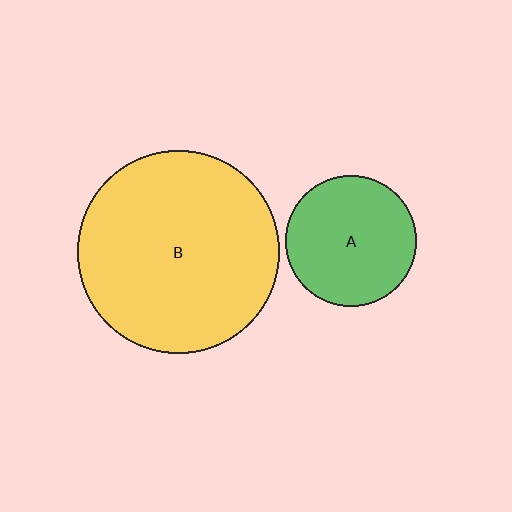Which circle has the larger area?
Circle B (yellow).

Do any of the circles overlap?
No, none of the circles overlap.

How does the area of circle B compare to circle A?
Approximately 2.4 times.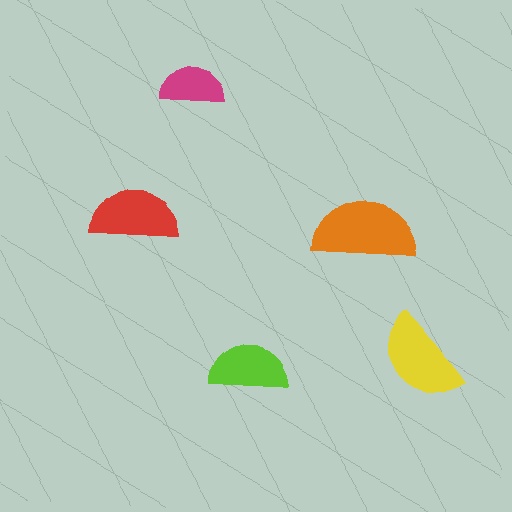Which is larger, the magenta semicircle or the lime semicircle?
The lime one.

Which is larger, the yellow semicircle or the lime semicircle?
The yellow one.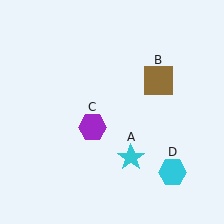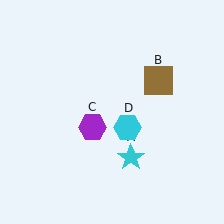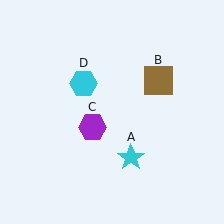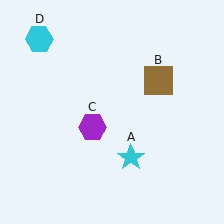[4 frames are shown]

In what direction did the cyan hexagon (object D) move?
The cyan hexagon (object D) moved up and to the left.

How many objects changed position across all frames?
1 object changed position: cyan hexagon (object D).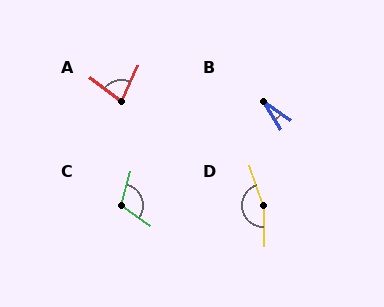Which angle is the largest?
D, at approximately 161 degrees.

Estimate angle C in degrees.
Approximately 110 degrees.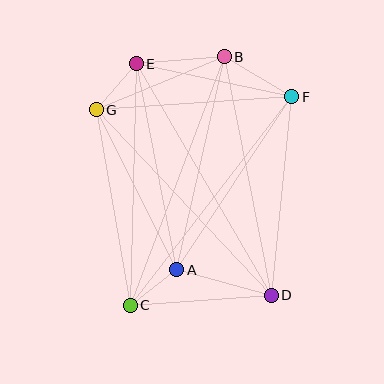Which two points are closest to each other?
Points A and C are closest to each other.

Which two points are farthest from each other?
Points D and E are farthest from each other.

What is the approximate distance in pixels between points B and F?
The distance between B and F is approximately 79 pixels.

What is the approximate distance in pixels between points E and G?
The distance between E and G is approximately 61 pixels.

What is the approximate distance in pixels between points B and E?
The distance between B and E is approximately 88 pixels.